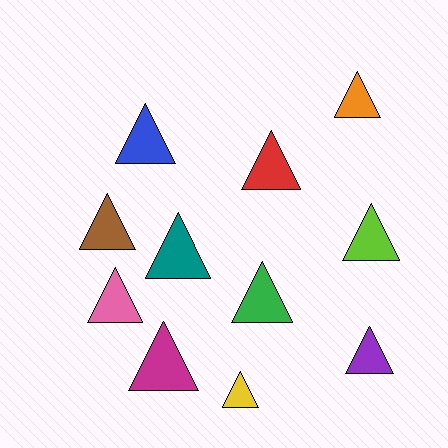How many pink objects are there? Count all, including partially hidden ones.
There is 1 pink object.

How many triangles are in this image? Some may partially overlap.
There are 11 triangles.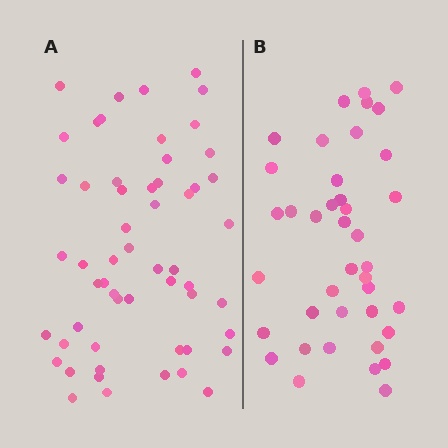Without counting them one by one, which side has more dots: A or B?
Region A (the left region) has more dots.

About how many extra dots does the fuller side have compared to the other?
Region A has approximately 15 more dots than region B.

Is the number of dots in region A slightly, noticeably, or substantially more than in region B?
Region A has noticeably more, but not dramatically so. The ratio is roughly 1.4 to 1.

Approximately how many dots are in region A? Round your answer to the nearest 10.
About 60 dots. (The exact count is 56, which rounds to 60.)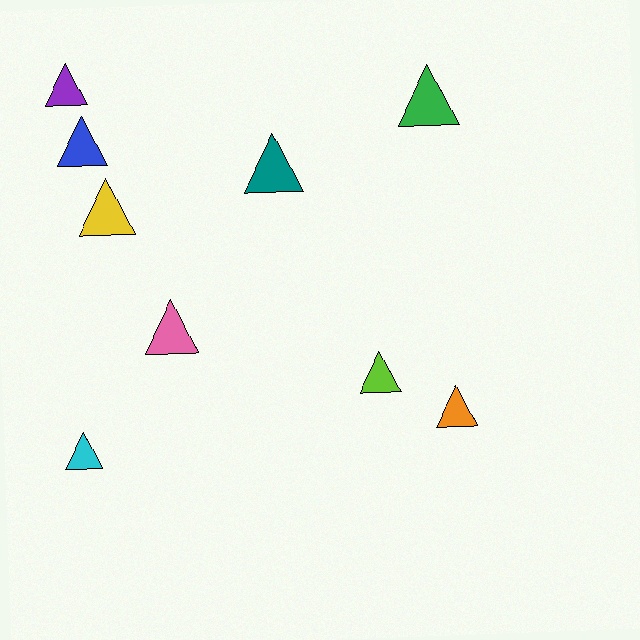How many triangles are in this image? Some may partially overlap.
There are 9 triangles.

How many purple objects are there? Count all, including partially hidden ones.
There is 1 purple object.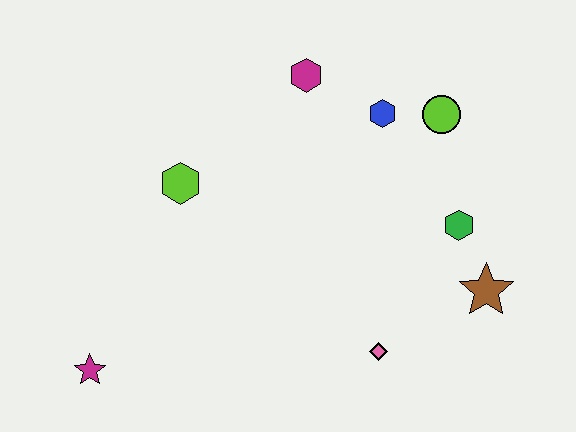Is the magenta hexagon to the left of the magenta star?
No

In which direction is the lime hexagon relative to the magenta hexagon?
The lime hexagon is to the left of the magenta hexagon.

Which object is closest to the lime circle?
The blue hexagon is closest to the lime circle.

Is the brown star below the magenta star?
No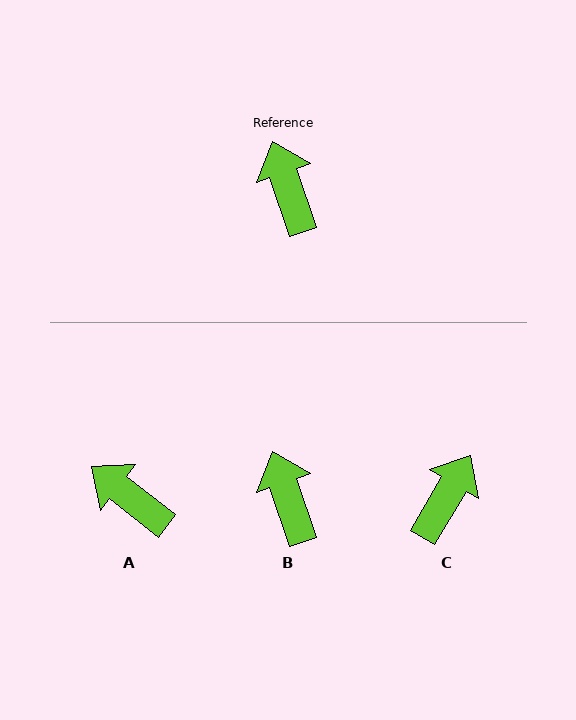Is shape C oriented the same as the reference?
No, it is off by about 49 degrees.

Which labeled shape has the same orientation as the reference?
B.